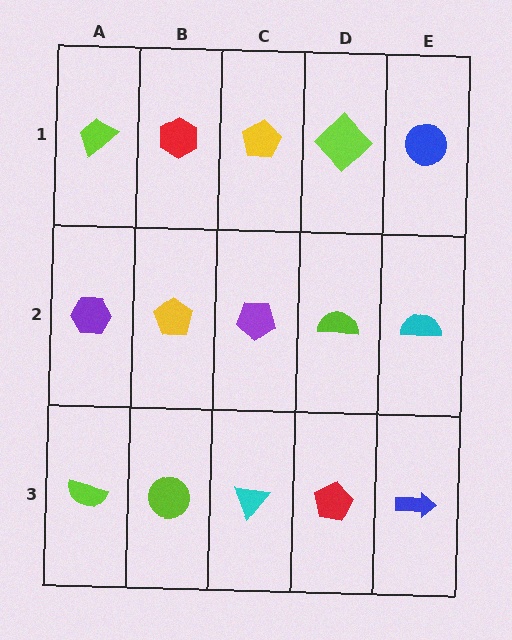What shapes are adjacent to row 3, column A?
A purple hexagon (row 2, column A), a lime circle (row 3, column B).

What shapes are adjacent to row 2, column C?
A yellow pentagon (row 1, column C), a cyan triangle (row 3, column C), a yellow pentagon (row 2, column B), a lime semicircle (row 2, column D).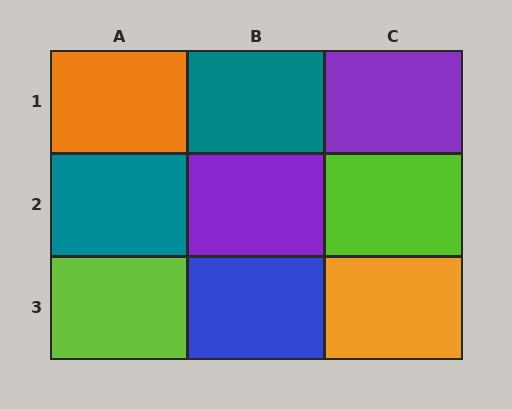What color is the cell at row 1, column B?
Teal.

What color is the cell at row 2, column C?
Lime.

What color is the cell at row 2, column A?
Teal.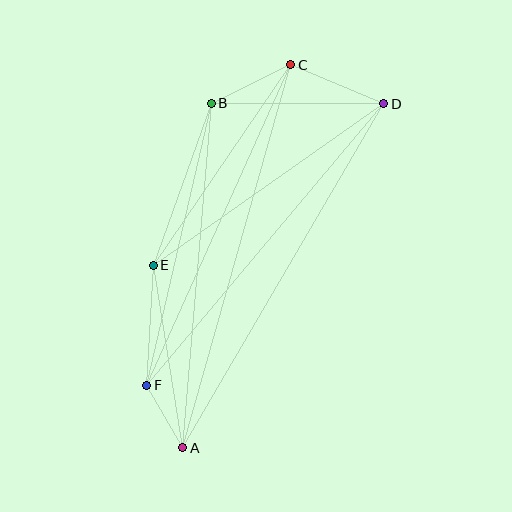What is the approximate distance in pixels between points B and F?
The distance between B and F is approximately 289 pixels.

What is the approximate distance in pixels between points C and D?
The distance between C and D is approximately 101 pixels.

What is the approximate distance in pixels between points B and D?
The distance between B and D is approximately 172 pixels.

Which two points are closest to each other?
Points A and F are closest to each other.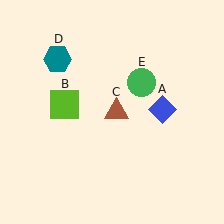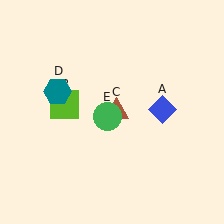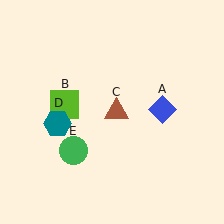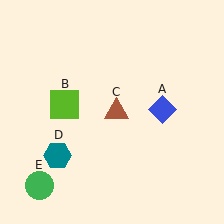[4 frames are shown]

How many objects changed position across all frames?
2 objects changed position: teal hexagon (object D), green circle (object E).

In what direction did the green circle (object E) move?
The green circle (object E) moved down and to the left.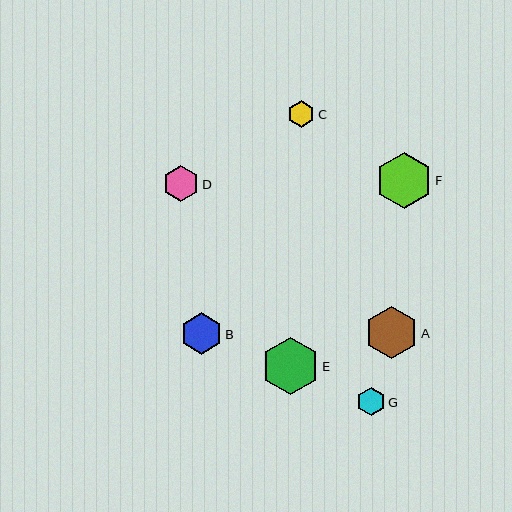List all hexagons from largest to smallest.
From largest to smallest: E, F, A, B, D, G, C.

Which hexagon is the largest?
Hexagon E is the largest with a size of approximately 57 pixels.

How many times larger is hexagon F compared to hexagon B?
Hexagon F is approximately 1.3 times the size of hexagon B.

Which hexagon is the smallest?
Hexagon C is the smallest with a size of approximately 27 pixels.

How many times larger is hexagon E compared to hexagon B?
Hexagon E is approximately 1.4 times the size of hexagon B.